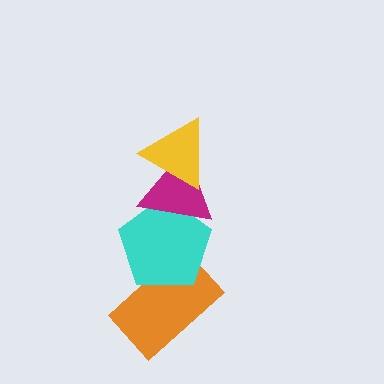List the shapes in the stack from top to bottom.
From top to bottom: the yellow triangle, the magenta triangle, the cyan pentagon, the orange rectangle.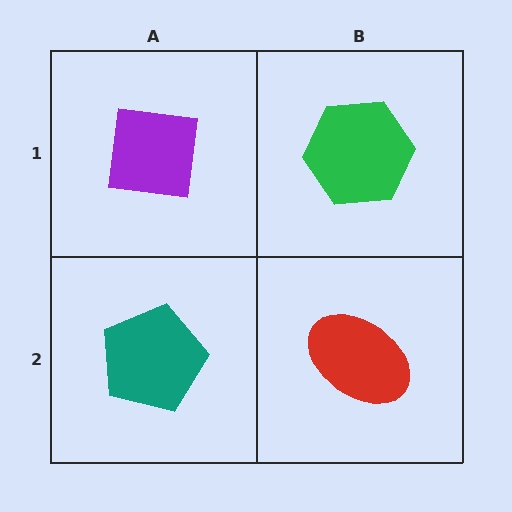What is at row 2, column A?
A teal pentagon.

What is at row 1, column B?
A green hexagon.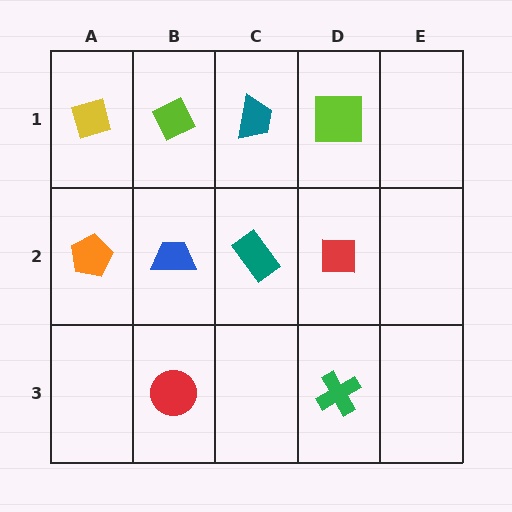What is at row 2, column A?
An orange pentagon.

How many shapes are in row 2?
4 shapes.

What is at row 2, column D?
A red square.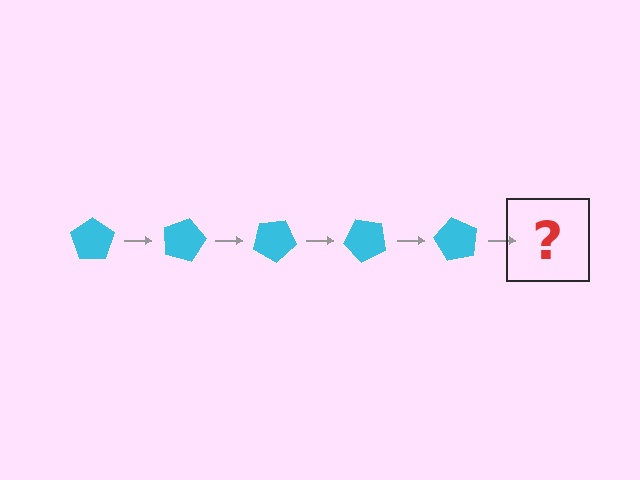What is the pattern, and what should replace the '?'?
The pattern is that the pentagon rotates 15 degrees each step. The '?' should be a cyan pentagon rotated 75 degrees.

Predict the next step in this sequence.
The next step is a cyan pentagon rotated 75 degrees.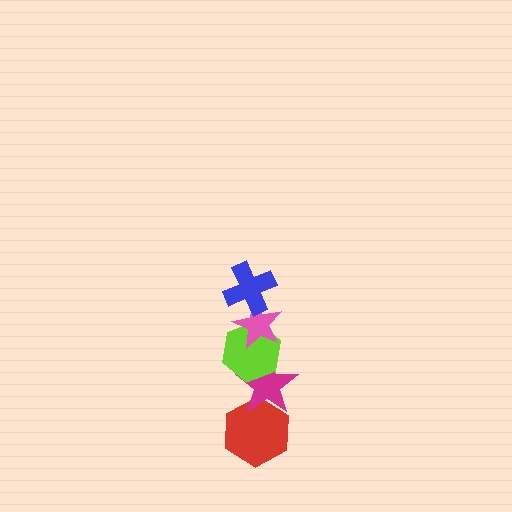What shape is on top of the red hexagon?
The magenta star is on top of the red hexagon.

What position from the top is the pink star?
The pink star is 2nd from the top.